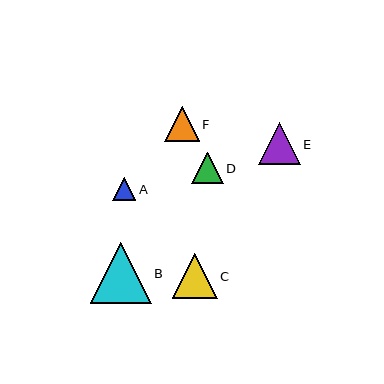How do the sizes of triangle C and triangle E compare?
Triangle C and triangle E are approximately the same size.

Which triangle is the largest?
Triangle B is the largest with a size of approximately 61 pixels.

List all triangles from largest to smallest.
From largest to smallest: B, C, E, F, D, A.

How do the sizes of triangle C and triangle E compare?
Triangle C and triangle E are approximately the same size.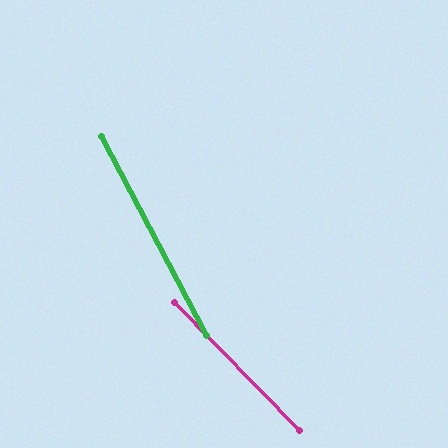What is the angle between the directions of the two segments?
Approximately 16 degrees.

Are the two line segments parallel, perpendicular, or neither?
Neither parallel nor perpendicular — they differ by about 16°.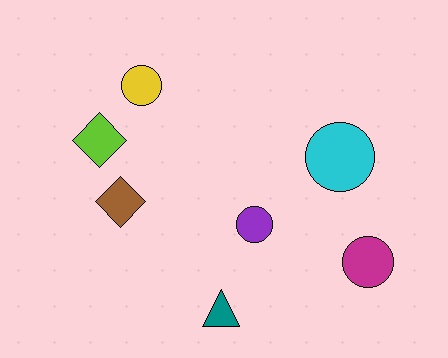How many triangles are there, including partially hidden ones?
There is 1 triangle.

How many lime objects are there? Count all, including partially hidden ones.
There is 1 lime object.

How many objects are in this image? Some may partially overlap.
There are 7 objects.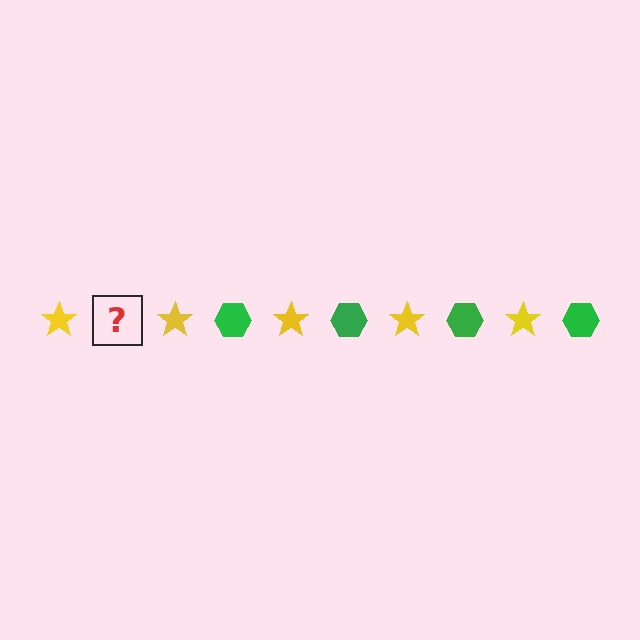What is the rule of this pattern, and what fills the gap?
The rule is that the pattern alternates between yellow star and green hexagon. The gap should be filled with a green hexagon.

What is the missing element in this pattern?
The missing element is a green hexagon.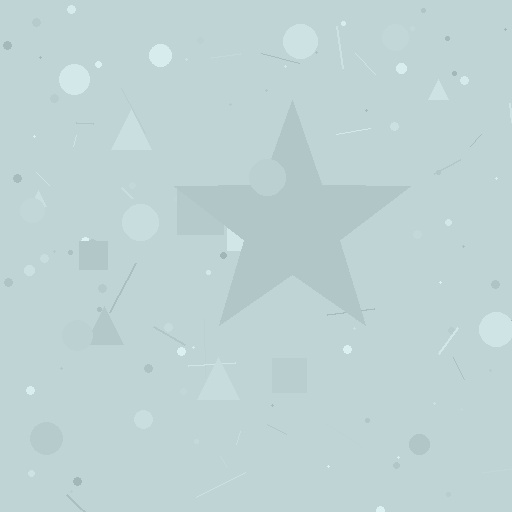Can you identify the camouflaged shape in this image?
The camouflaged shape is a star.